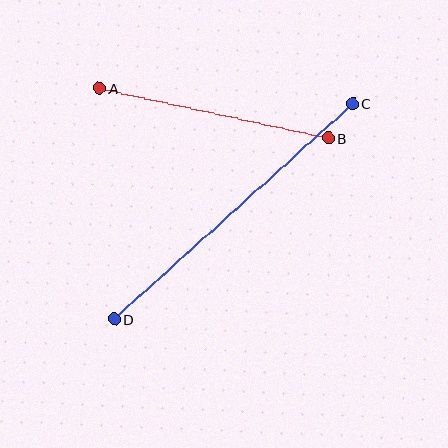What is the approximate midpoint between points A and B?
The midpoint is at approximately (214, 113) pixels.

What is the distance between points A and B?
The distance is approximately 234 pixels.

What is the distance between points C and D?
The distance is approximately 322 pixels.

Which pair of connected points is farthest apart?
Points C and D are farthest apart.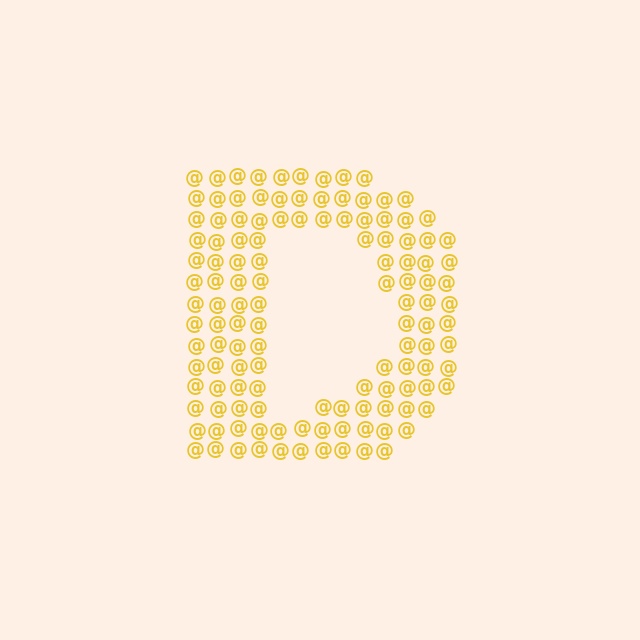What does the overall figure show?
The overall figure shows the letter D.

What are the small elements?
The small elements are at signs.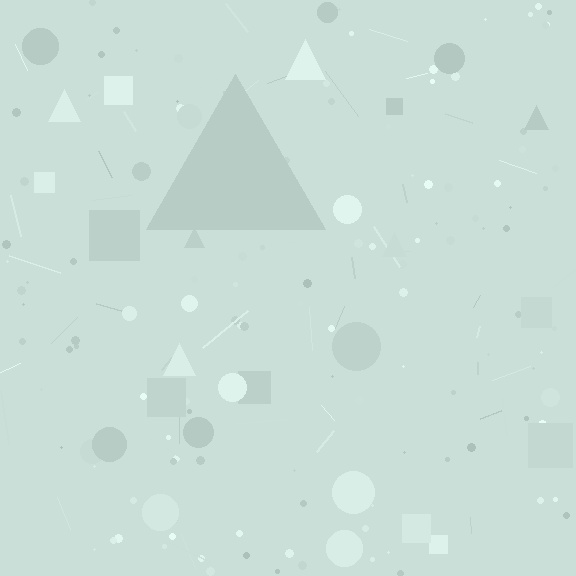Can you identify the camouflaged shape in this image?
The camouflaged shape is a triangle.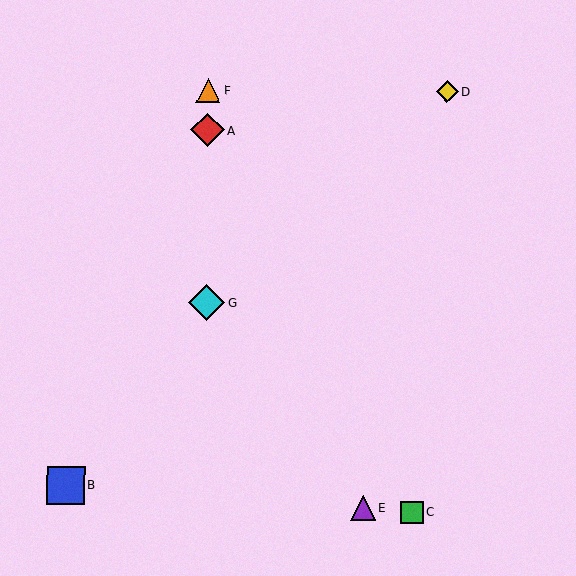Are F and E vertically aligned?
No, F is at x≈208 and E is at x≈363.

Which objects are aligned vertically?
Objects A, F, G are aligned vertically.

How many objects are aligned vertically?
3 objects (A, F, G) are aligned vertically.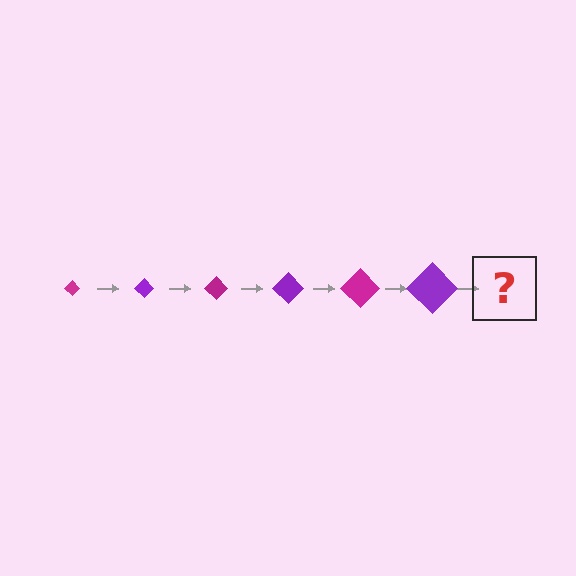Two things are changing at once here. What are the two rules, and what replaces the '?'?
The two rules are that the diamond grows larger each step and the color cycles through magenta and purple. The '?' should be a magenta diamond, larger than the previous one.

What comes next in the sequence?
The next element should be a magenta diamond, larger than the previous one.